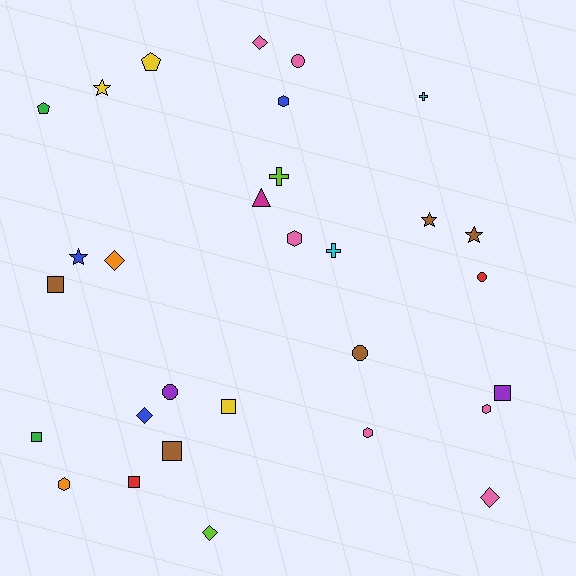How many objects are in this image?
There are 30 objects.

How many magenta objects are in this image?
There is 1 magenta object.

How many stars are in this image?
There are 4 stars.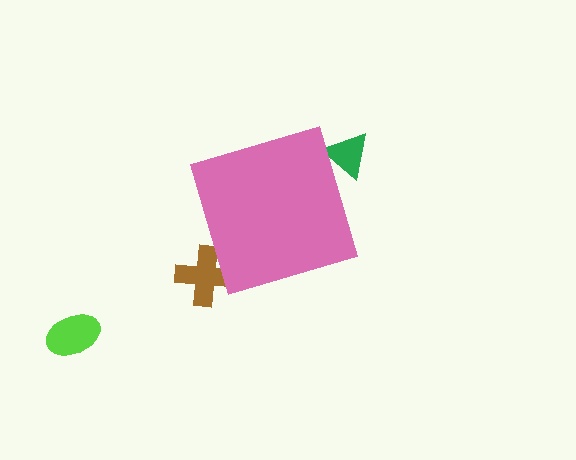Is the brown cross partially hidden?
Yes, the brown cross is partially hidden behind the pink diamond.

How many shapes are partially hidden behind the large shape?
2 shapes are partially hidden.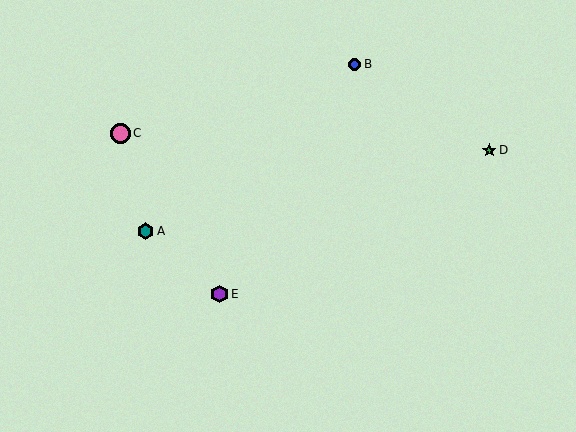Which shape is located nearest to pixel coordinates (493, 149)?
The green star (labeled D) at (489, 150) is nearest to that location.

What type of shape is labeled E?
Shape E is a purple hexagon.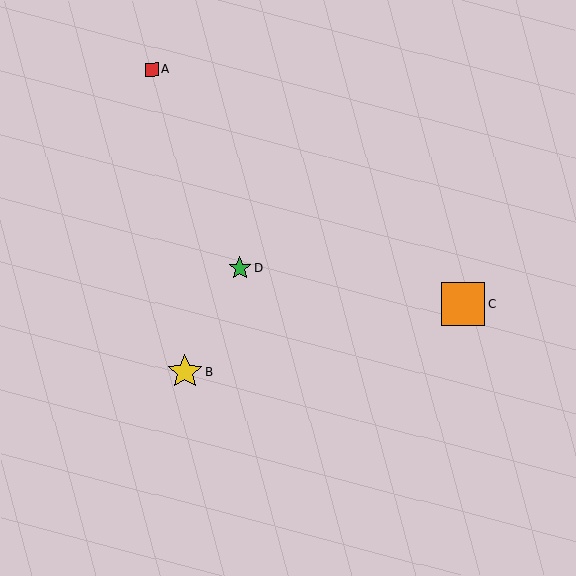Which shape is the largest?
The orange square (labeled C) is the largest.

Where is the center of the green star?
The center of the green star is at (240, 269).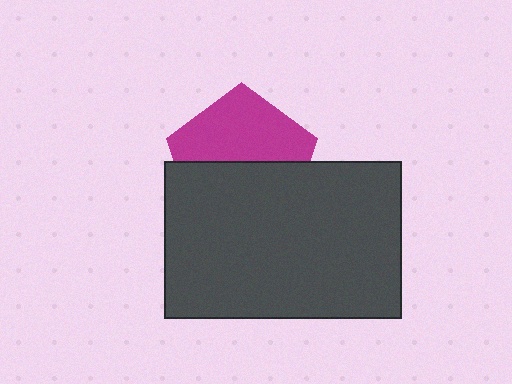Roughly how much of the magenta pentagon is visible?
About half of it is visible (roughly 50%).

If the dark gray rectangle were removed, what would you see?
You would see the complete magenta pentagon.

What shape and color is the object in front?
The object in front is a dark gray rectangle.